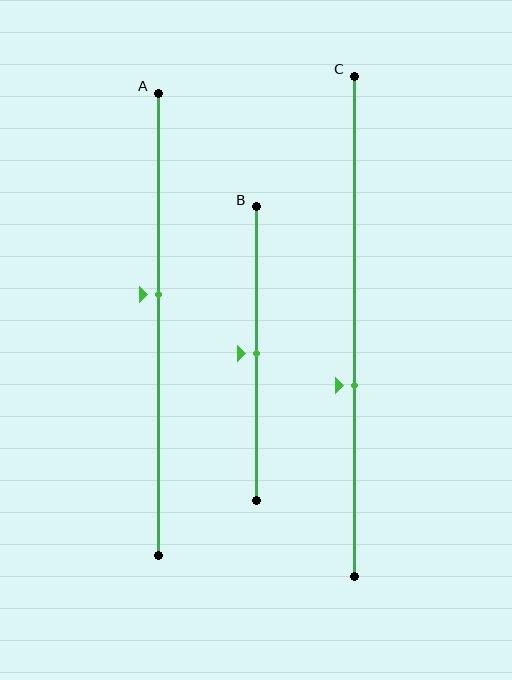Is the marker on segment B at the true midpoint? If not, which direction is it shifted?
Yes, the marker on segment B is at the true midpoint.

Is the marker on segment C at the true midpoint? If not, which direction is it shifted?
No, the marker on segment C is shifted downward by about 12% of the segment length.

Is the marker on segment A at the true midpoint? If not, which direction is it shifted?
No, the marker on segment A is shifted upward by about 7% of the segment length.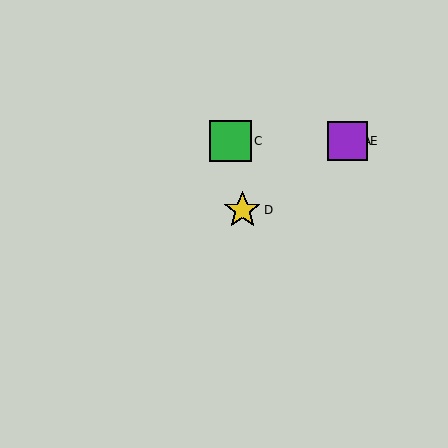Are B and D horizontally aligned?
No, B is at y≈141 and D is at y≈210.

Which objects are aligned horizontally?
Objects A, B, C, E are aligned horizontally.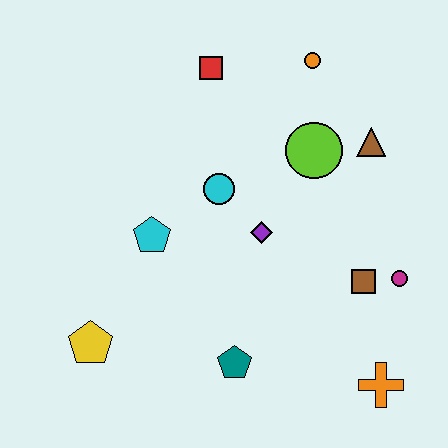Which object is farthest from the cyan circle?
The orange cross is farthest from the cyan circle.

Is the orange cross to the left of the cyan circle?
No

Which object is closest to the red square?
The orange circle is closest to the red square.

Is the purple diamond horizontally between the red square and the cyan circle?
No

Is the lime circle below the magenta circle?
No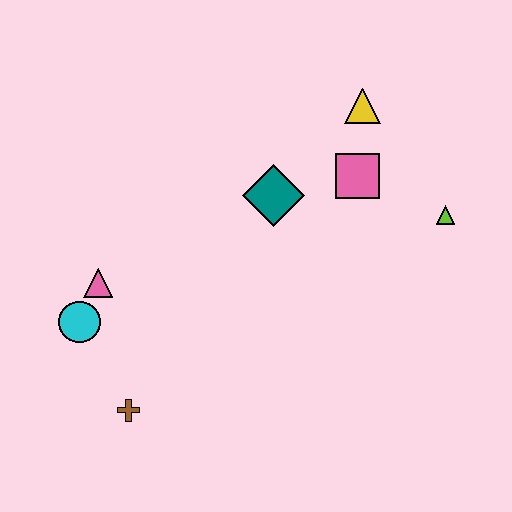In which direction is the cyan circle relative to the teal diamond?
The cyan circle is to the left of the teal diamond.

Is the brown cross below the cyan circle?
Yes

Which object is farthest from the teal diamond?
The brown cross is farthest from the teal diamond.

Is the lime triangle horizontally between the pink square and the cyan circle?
No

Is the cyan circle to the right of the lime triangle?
No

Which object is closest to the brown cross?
The cyan circle is closest to the brown cross.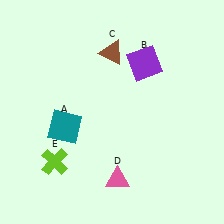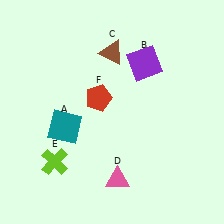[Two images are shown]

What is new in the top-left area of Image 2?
A red pentagon (F) was added in the top-left area of Image 2.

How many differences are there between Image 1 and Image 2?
There is 1 difference between the two images.